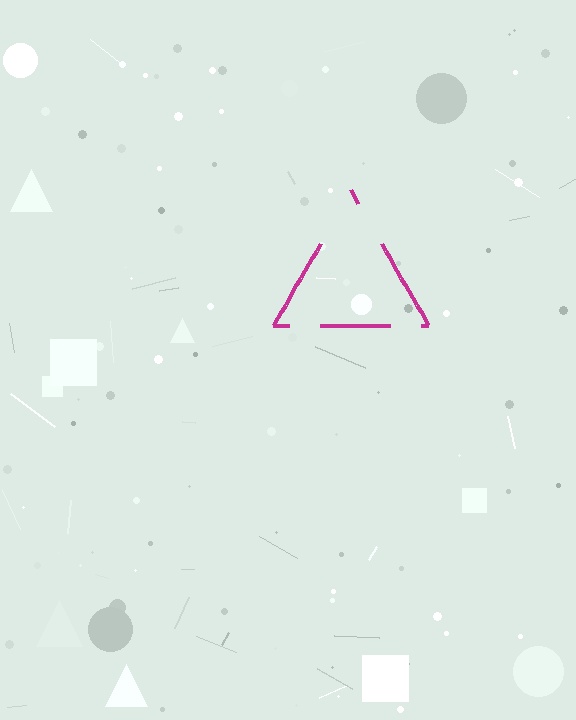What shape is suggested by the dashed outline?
The dashed outline suggests a triangle.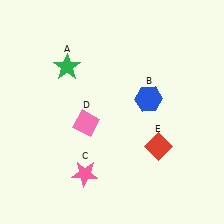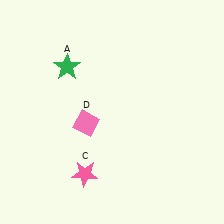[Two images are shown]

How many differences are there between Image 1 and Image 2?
There are 2 differences between the two images.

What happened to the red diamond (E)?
The red diamond (E) was removed in Image 2. It was in the bottom-right area of Image 1.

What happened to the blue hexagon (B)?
The blue hexagon (B) was removed in Image 2. It was in the top-right area of Image 1.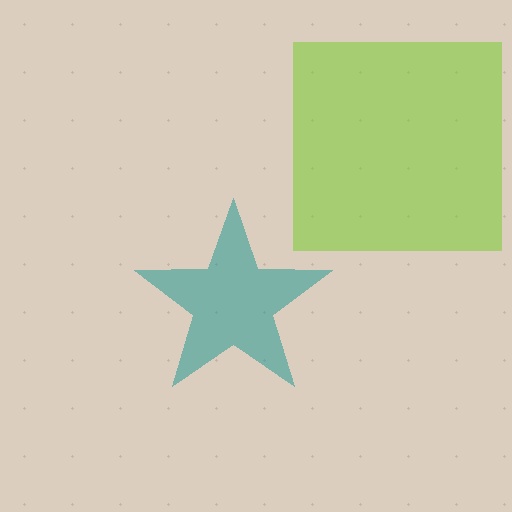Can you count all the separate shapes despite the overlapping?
Yes, there are 2 separate shapes.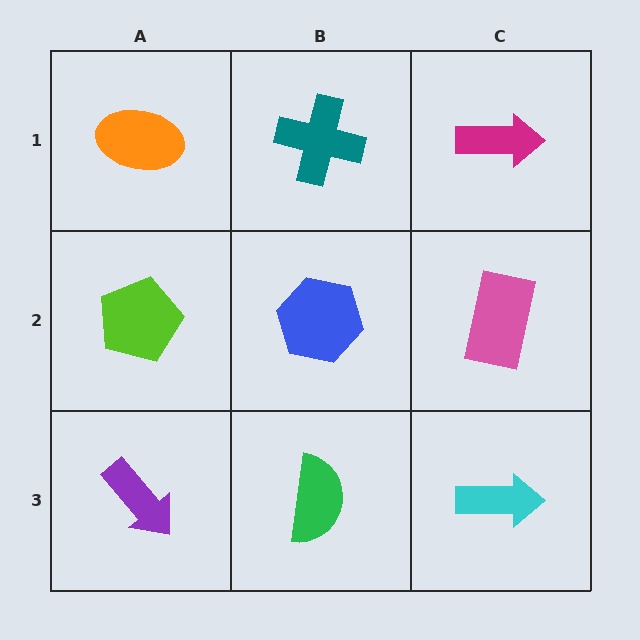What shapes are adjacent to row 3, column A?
A lime pentagon (row 2, column A), a green semicircle (row 3, column B).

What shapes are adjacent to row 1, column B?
A blue hexagon (row 2, column B), an orange ellipse (row 1, column A), a magenta arrow (row 1, column C).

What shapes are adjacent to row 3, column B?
A blue hexagon (row 2, column B), a purple arrow (row 3, column A), a cyan arrow (row 3, column C).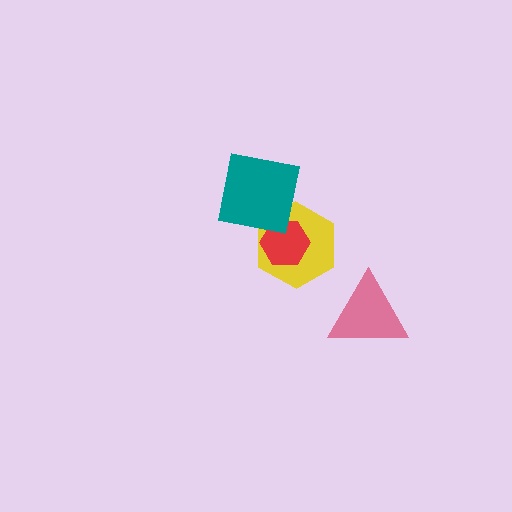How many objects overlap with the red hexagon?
2 objects overlap with the red hexagon.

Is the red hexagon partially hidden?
Yes, it is partially covered by another shape.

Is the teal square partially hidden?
No, no other shape covers it.